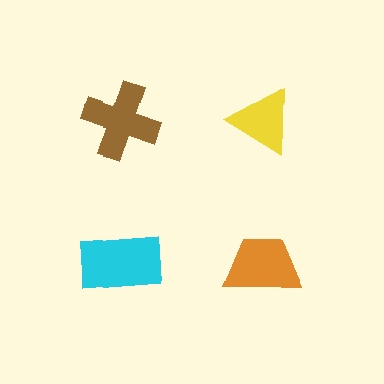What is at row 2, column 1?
A cyan rectangle.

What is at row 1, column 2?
A yellow triangle.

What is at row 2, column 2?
An orange trapezoid.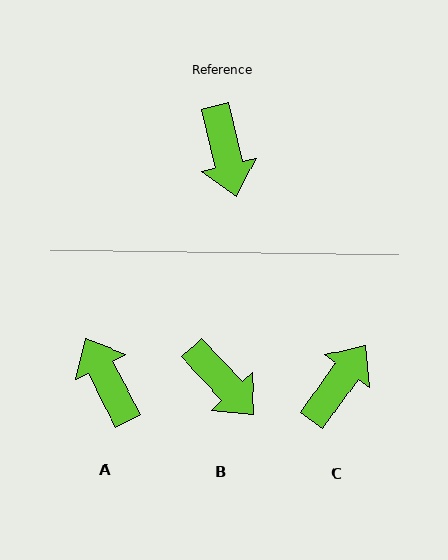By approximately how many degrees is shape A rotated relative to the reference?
Approximately 166 degrees clockwise.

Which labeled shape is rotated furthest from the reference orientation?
A, about 166 degrees away.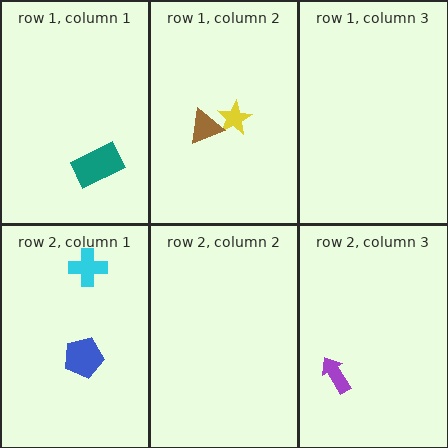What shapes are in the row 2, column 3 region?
The purple arrow.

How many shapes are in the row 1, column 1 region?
1.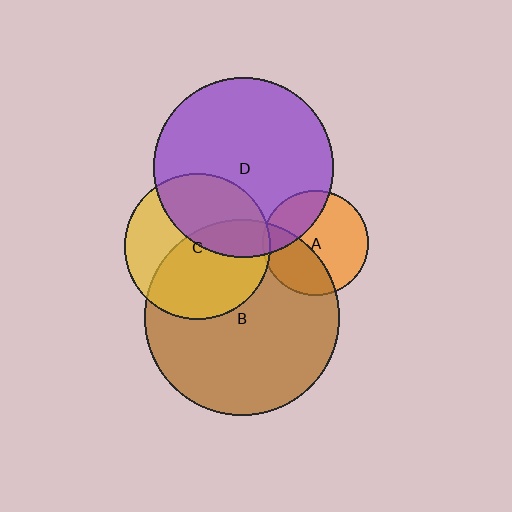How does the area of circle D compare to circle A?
Approximately 2.9 times.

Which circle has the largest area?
Circle B (brown).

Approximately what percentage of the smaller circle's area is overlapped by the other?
Approximately 40%.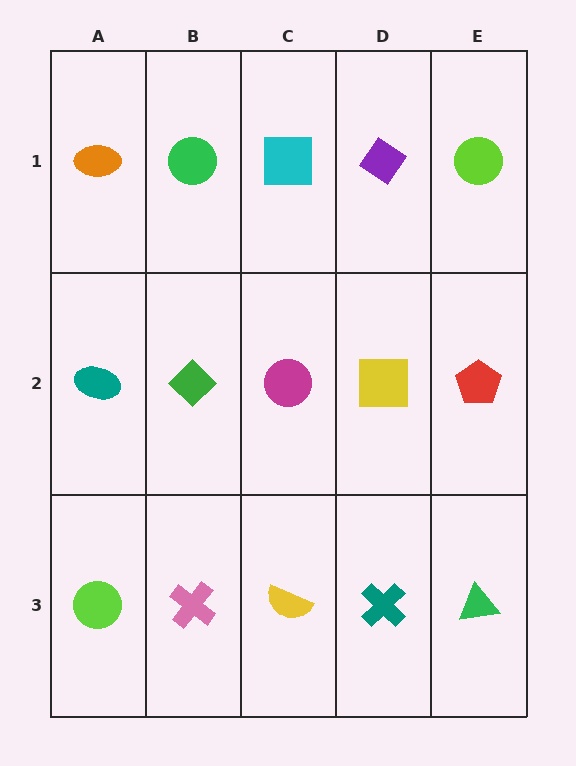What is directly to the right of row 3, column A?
A pink cross.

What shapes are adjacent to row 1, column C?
A magenta circle (row 2, column C), a green circle (row 1, column B), a purple diamond (row 1, column D).